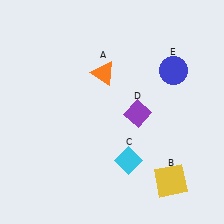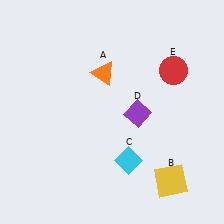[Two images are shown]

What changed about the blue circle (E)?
In Image 1, E is blue. In Image 2, it changed to red.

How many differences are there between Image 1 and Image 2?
There is 1 difference between the two images.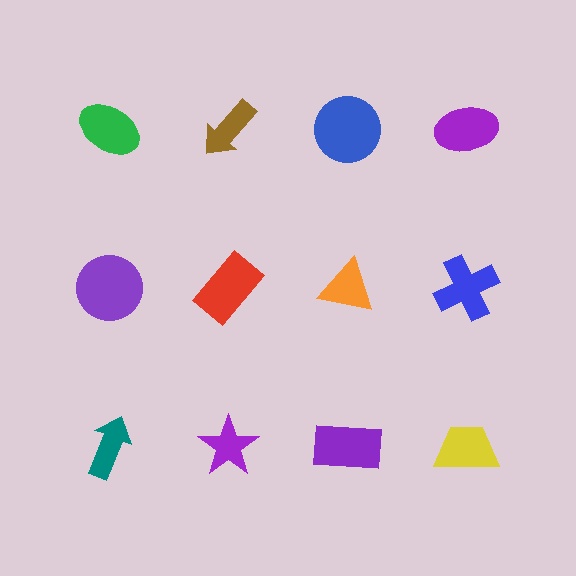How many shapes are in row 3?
4 shapes.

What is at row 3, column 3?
A purple rectangle.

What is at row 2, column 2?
A red rectangle.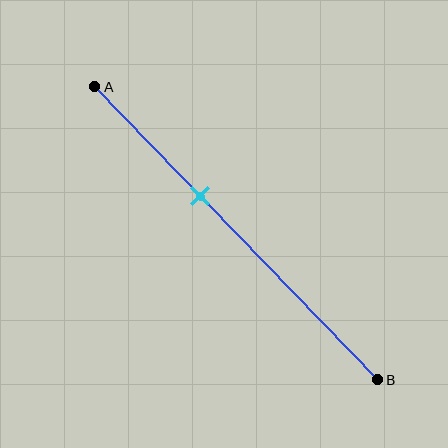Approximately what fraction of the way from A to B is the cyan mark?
The cyan mark is approximately 35% of the way from A to B.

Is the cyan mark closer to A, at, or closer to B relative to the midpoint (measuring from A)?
The cyan mark is closer to point A than the midpoint of segment AB.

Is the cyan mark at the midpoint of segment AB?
No, the mark is at about 35% from A, not at the 50% midpoint.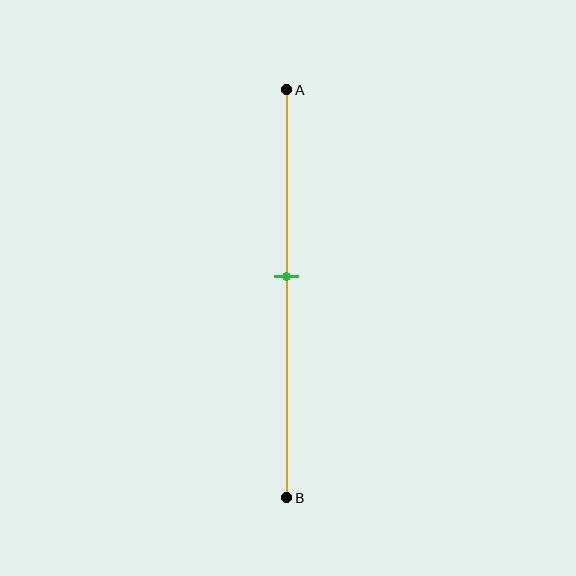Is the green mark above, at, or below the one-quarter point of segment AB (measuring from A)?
The green mark is below the one-quarter point of segment AB.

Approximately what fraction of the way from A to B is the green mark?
The green mark is approximately 45% of the way from A to B.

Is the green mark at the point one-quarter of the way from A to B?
No, the mark is at about 45% from A, not at the 25% one-quarter point.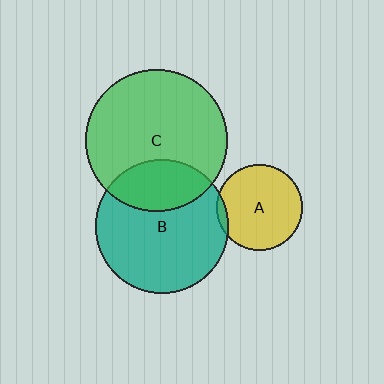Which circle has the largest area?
Circle C (green).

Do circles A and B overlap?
Yes.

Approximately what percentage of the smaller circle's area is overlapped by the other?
Approximately 5%.